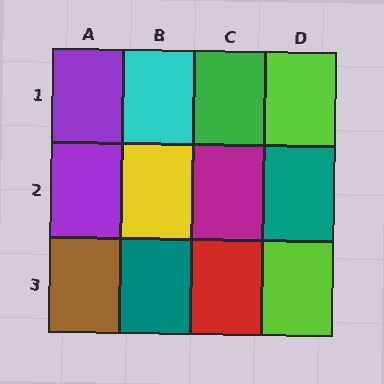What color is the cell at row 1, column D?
Lime.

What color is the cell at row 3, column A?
Brown.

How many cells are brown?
1 cell is brown.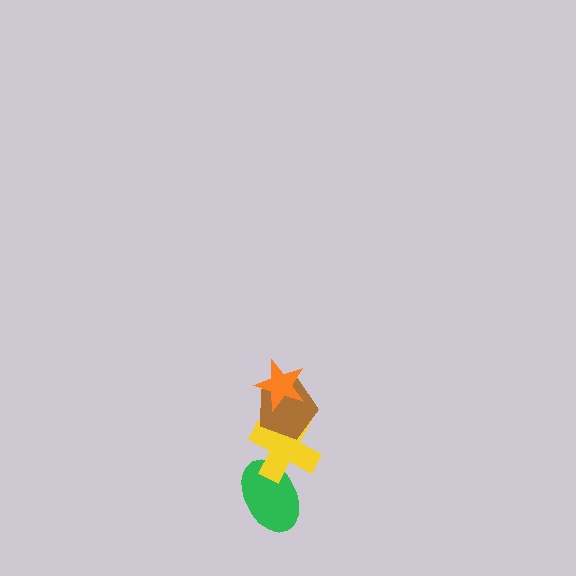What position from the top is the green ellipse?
The green ellipse is 4th from the top.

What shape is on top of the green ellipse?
The yellow cross is on top of the green ellipse.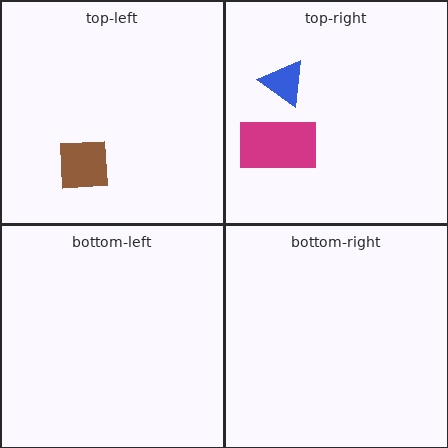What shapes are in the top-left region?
The brown square.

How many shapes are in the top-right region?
2.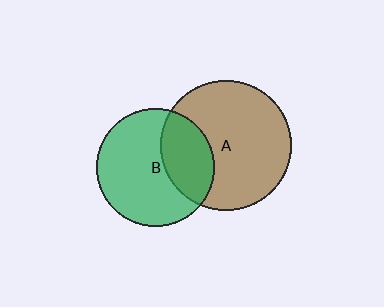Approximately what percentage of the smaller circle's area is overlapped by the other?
Approximately 30%.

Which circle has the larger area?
Circle A (brown).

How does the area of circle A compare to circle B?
Approximately 1.2 times.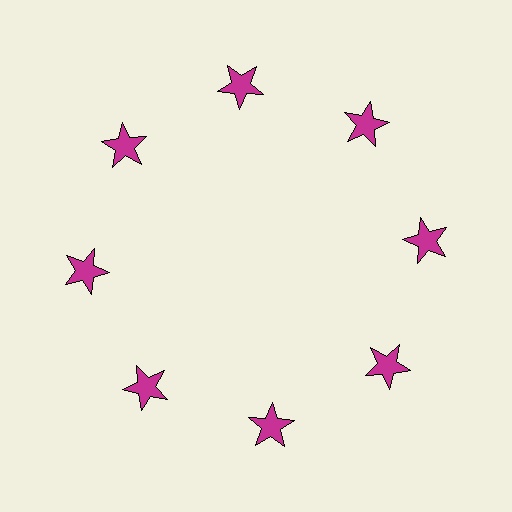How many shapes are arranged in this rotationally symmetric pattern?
There are 8 shapes, arranged in 8 groups of 1.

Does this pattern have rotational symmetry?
Yes, this pattern has 8-fold rotational symmetry. It looks the same after rotating 45 degrees around the center.